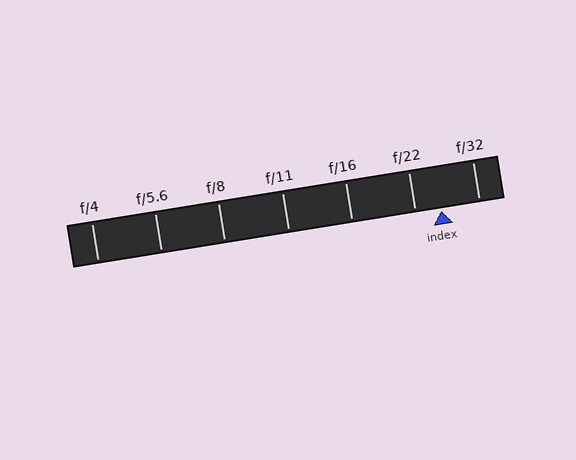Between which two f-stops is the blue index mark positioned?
The index mark is between f/22 and f/32.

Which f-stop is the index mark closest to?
The index mark is closest to f/22.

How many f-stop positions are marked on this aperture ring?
There are 7 f-stop positions marked.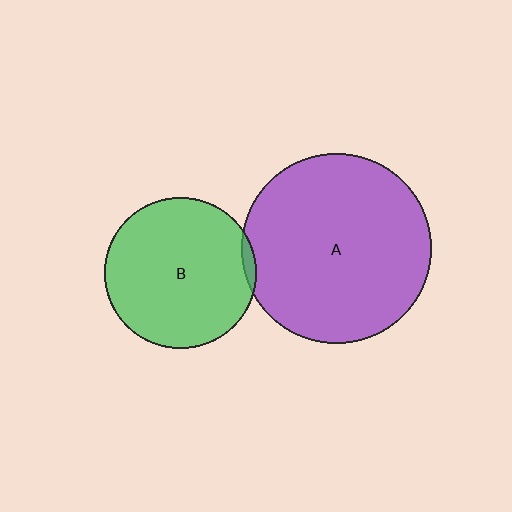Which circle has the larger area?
Circle A (purple).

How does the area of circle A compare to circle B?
Approximately 1.6 times.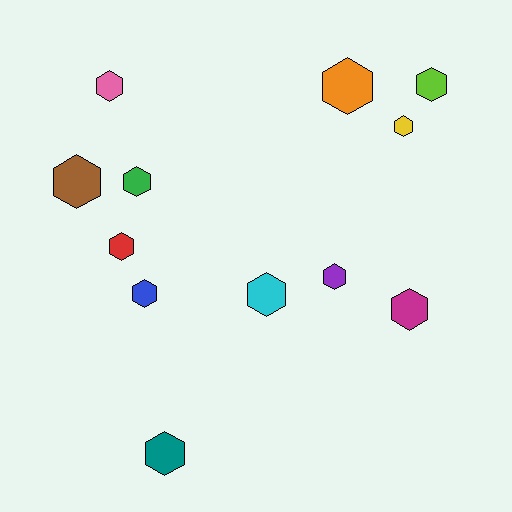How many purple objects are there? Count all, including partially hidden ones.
There is 1 purple object.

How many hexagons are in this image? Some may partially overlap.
There are 12 hexagons.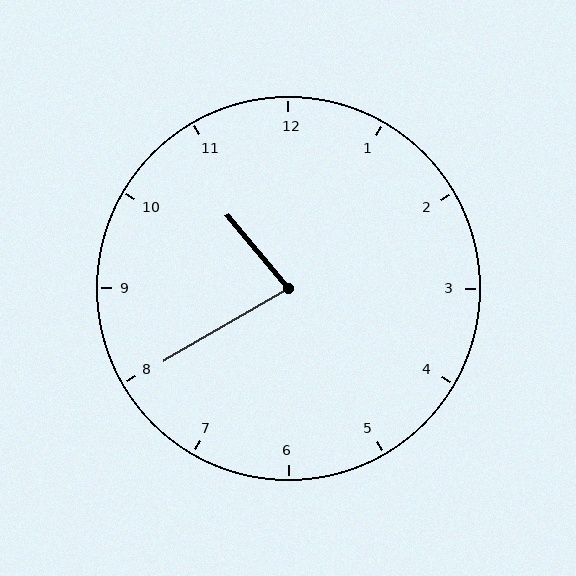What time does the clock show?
10:40.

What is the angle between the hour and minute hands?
Approximately 80 degrees.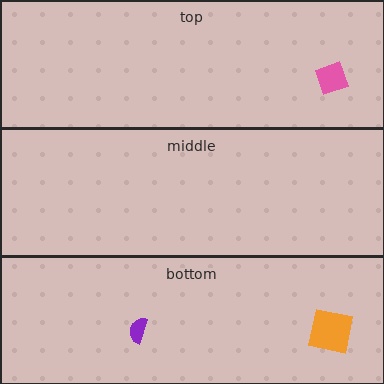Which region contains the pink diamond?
The top region.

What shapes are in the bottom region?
The purple semicircle, the orange square.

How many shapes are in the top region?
1.